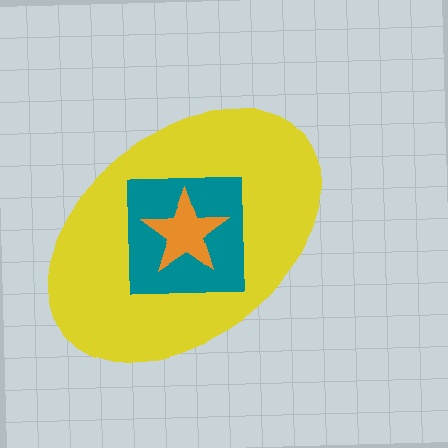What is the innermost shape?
The orange star.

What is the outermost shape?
The yellow ellipse.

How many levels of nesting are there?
3.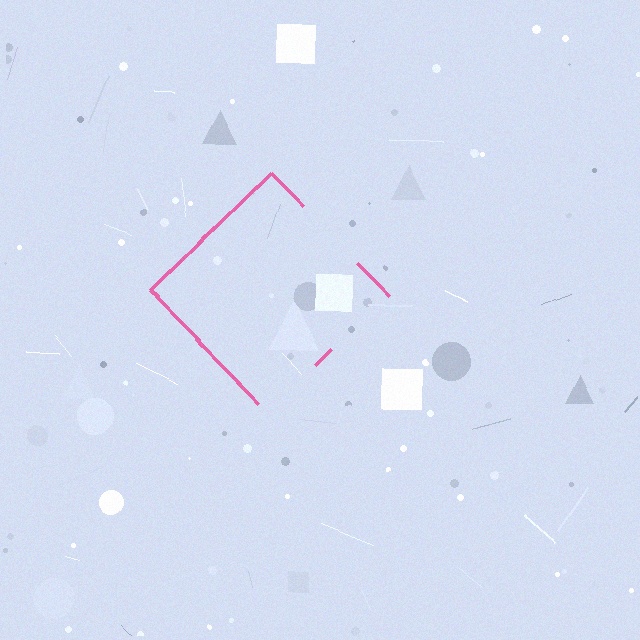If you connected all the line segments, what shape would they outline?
They would outline a diamond.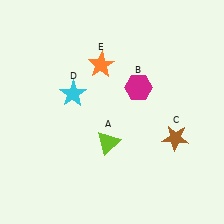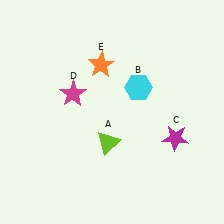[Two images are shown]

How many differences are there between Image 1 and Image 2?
There are 3 differences between the two images.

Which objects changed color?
B changed from magenta to cyan. C changed from brown to magenta. D changed from cyan to magenta.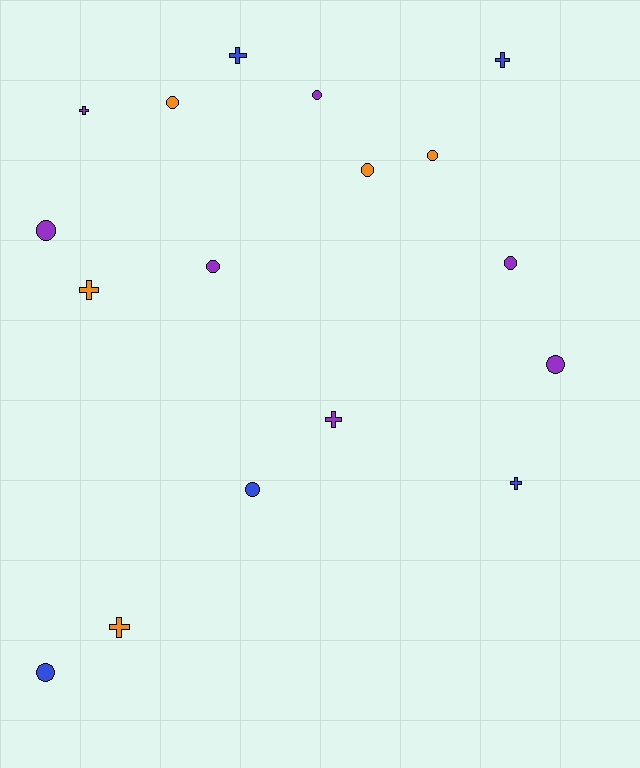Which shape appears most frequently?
Circle, with 10 objects.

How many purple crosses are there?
There are 2 purple crosses.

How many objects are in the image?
There are 17 objects.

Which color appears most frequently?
Purple, with 7 objects.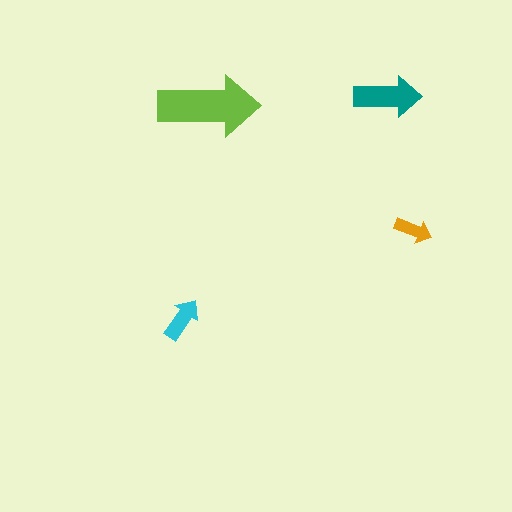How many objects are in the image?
There are 4 objects in the image.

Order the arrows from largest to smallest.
the lime one, the teal one, the cyan one, the orange one.